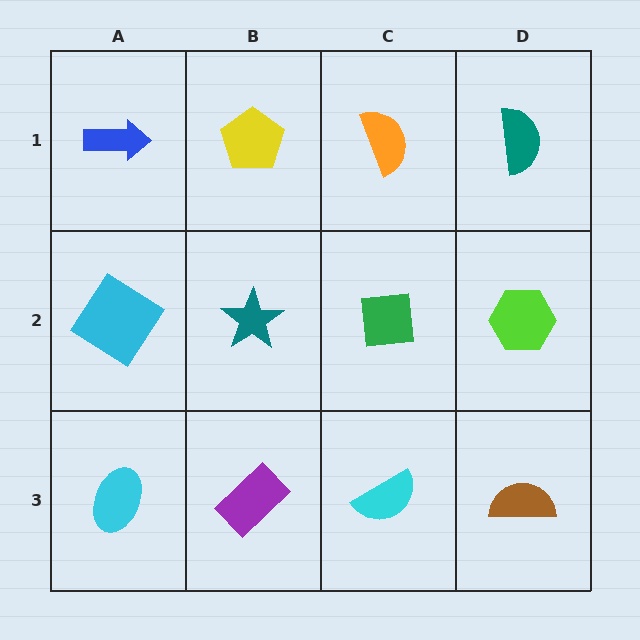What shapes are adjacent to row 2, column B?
A yellow pentagon (row 1, column B), a purple rectangle (row 3, column B), a cyan diamond (row 2, column A), a green square (row 2, column C).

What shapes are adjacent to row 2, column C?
An orange semicircle (row 1, column C), a cyan semicircle (row 3, column C), a teal star (row 2, column B), a lime hexagon (row 2, column D).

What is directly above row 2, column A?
A blue arrow.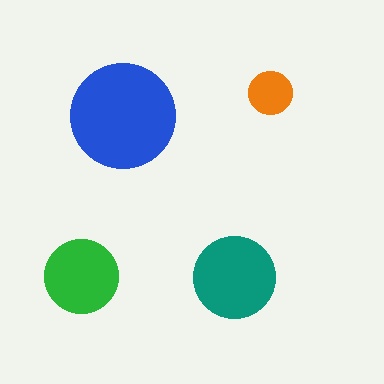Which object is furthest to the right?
The orange circle is rightmost.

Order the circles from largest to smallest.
the blue one, the teal one, the green one, the orange one.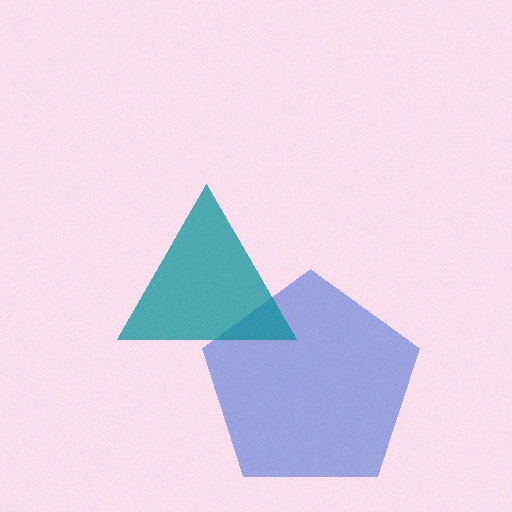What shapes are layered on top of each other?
The layered shapes are: a blue pentagon, a teal triangle.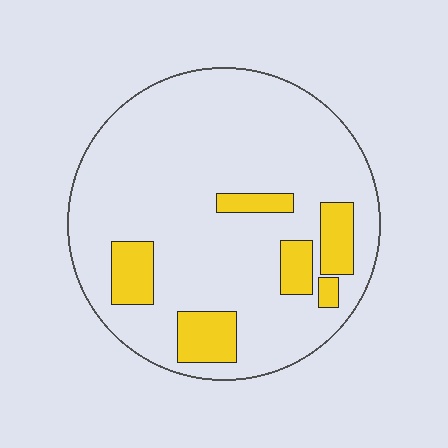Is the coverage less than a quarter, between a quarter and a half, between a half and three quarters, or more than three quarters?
Less than a quarter.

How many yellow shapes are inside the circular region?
6.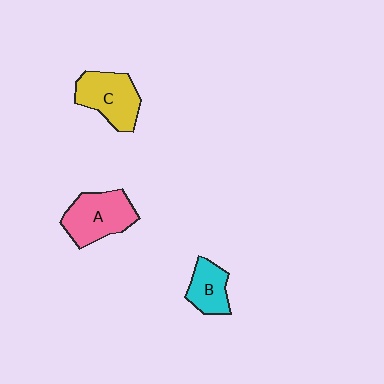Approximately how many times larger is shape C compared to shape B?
Approximately 1.5 times.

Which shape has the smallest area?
Shape B (cyan).